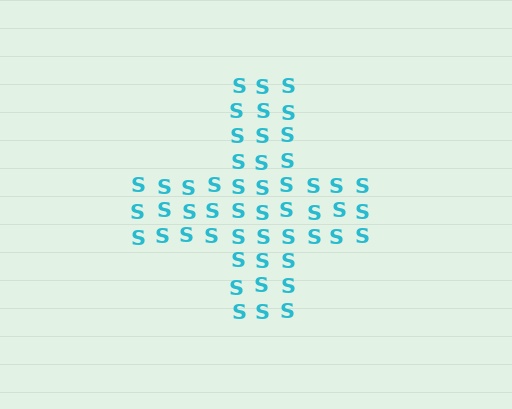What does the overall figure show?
The overall figure shows a cross.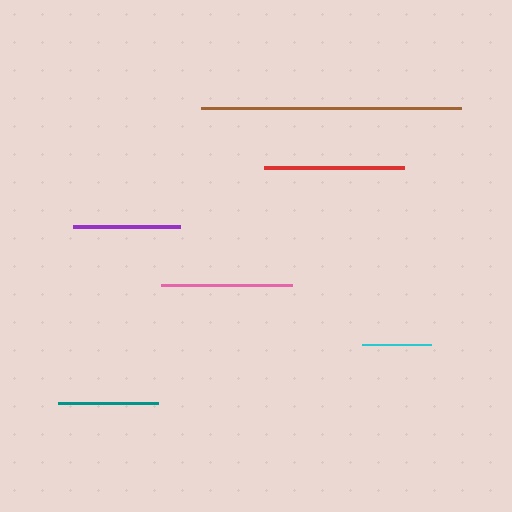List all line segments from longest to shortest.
From longest to shortest: brown, red, pink, purple, teal, cyan.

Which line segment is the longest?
The brown line is the longest at approximately 260 pixels.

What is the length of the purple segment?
The purple segment is approximately 107 pixels long.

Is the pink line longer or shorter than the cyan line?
The pink line is longer than the cyan line.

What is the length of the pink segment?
The pink segment is approximately 131 pixels long.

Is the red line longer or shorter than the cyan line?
The red line is longer than the cyan line.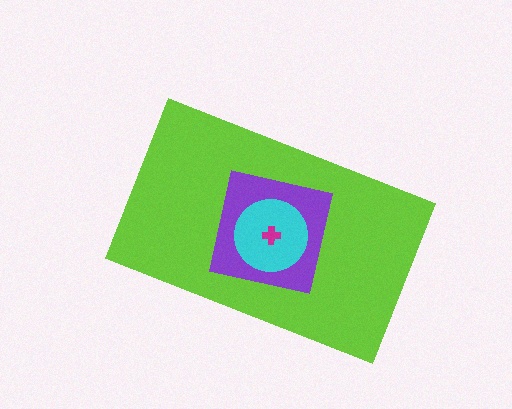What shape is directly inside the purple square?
The cyan circle.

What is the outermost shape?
The lime rectangle.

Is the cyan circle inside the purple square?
Yes.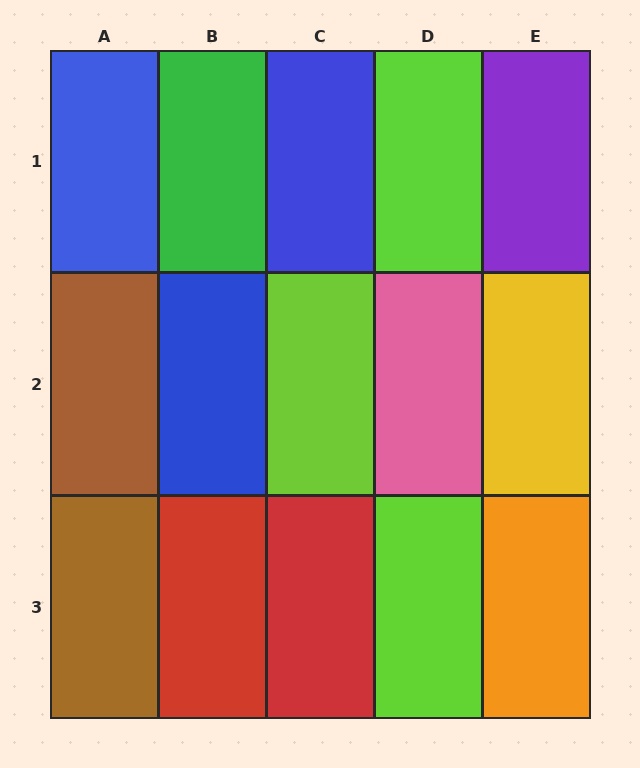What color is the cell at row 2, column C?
Lime.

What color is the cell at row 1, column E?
Purple.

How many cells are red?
2 cells are red.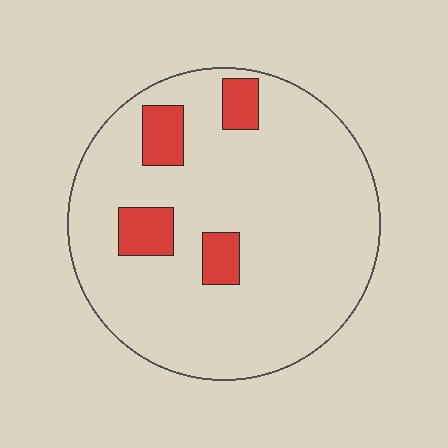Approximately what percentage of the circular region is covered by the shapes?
Approximately 10%.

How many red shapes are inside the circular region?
4.